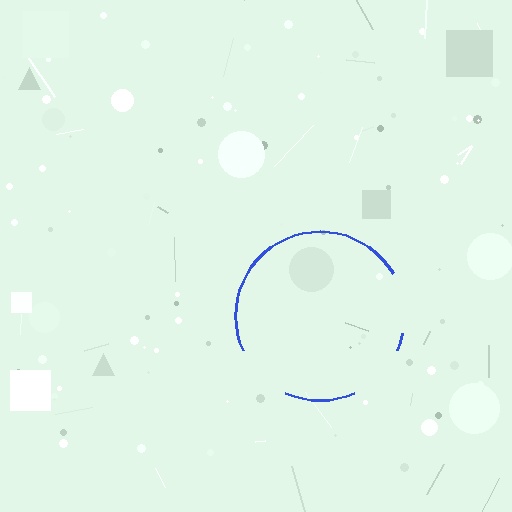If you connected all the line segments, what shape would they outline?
They would outline a circle.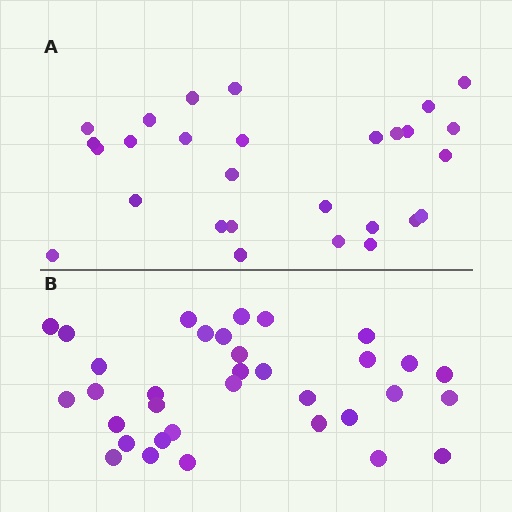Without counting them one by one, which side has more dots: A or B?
Region B (the bottom region) has more dots.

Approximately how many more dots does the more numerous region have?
Region B has about 6 more dots than region A.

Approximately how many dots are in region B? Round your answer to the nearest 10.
About 30 dots. (The exact count is 34, which rounds to 30.)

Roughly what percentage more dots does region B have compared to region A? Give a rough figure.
About 20% more.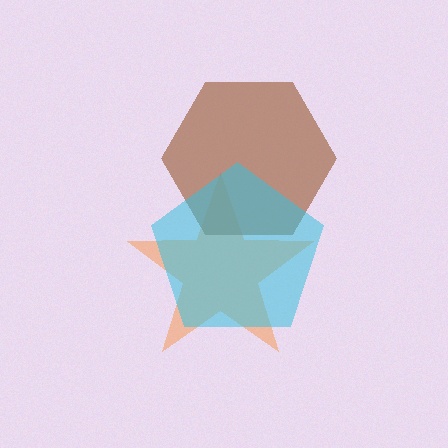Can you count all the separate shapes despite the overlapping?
Yes, there are 3 separate shapes.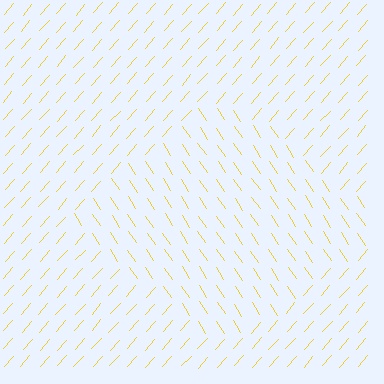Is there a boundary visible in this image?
Yes, there is a texture boundary formed by a change in line orientation.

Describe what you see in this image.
The image is filled with small yellow line segments. A diamond region in the image has lines oriented differently from the surrounding lines, creating a visible texture boundary.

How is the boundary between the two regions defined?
The boundary is defined purely by a change in line orientation (approximately 75 degrees difference). All lines are the same color and thickness.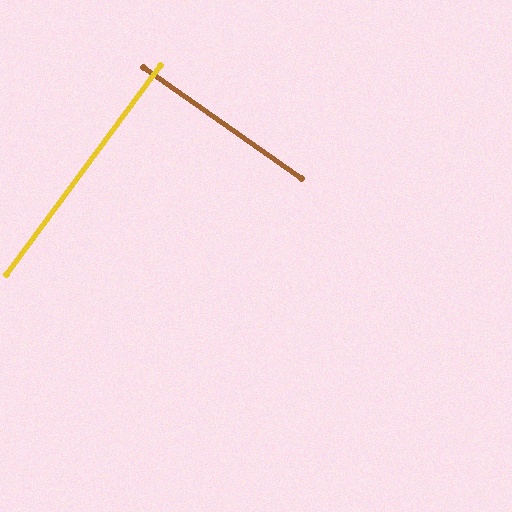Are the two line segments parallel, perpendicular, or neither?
Perpendicular — they meet at approximately 89°.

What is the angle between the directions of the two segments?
Approximately 89 degrees.